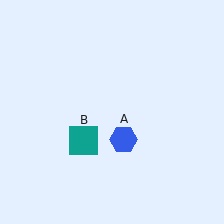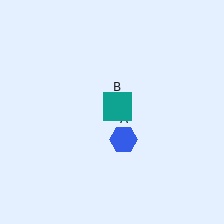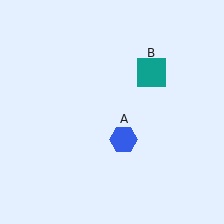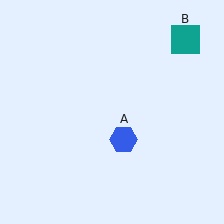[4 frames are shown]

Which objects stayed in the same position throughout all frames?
Blue hexagon (object A) remained stationary.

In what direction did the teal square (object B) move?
The teal square (object B) moved up and to the right.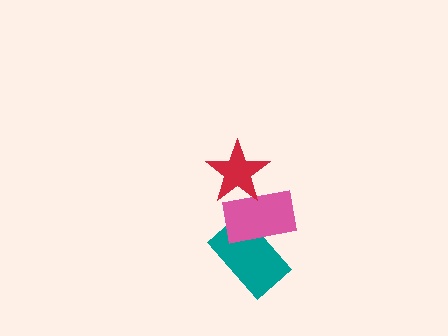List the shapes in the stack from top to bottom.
From top to bottom: the red star, the pink rectangle, the teal rectangle.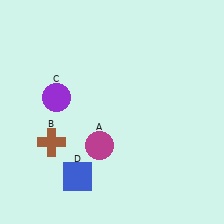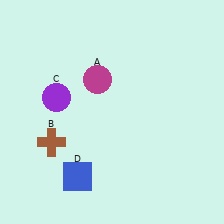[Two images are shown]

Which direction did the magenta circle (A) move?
The magenta circle (A) moved up.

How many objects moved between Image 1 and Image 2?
1 object moved between the two images.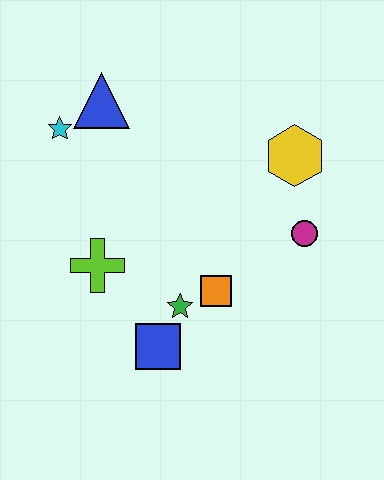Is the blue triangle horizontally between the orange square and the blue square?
No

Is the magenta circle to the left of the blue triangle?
No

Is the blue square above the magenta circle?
No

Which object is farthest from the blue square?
The blue triangle is farthest from the blue square.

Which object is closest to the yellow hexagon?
The magenta circle is closest to the yellow hexagon.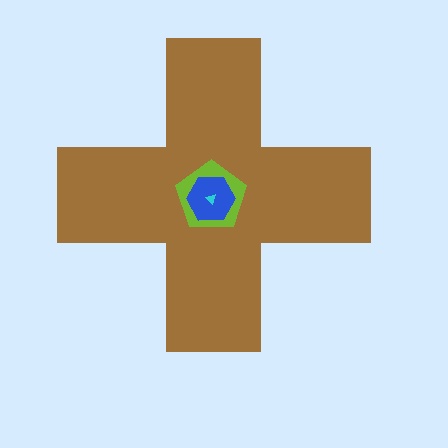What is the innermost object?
The cyan triangle.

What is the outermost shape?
The brown cross.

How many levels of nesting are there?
4.